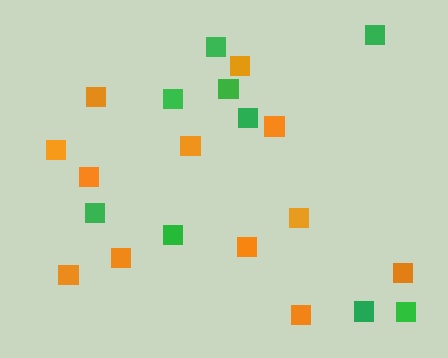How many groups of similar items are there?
There are 2 groups: one group of orange squares (12) and one group of green squares (9).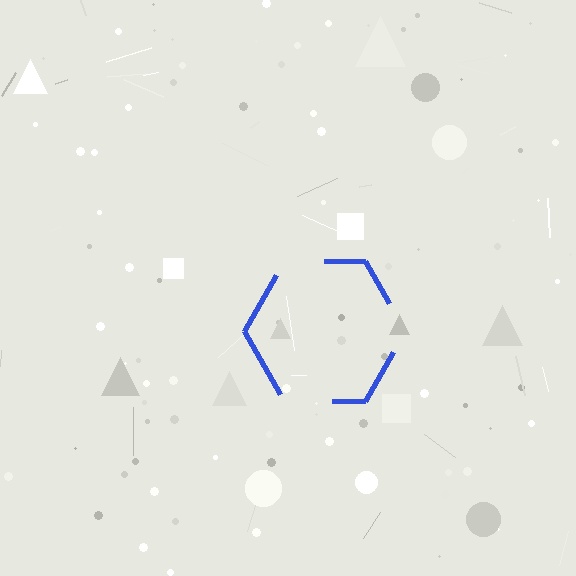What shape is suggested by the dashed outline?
The dashed outline suggests a hexagon.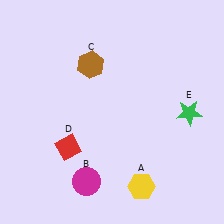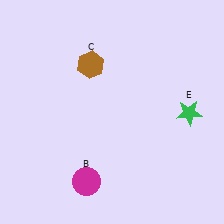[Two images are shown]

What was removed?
The yellow hexagon (A), the red diamond (D) were removed in Image 2.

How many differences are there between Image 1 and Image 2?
There are 2 differences between the two images.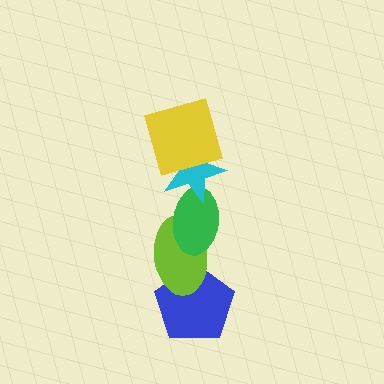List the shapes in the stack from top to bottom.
From top to bottom: the yellow square, the cyan star, the green ellipse, the lime ellipse, the blue pentagon.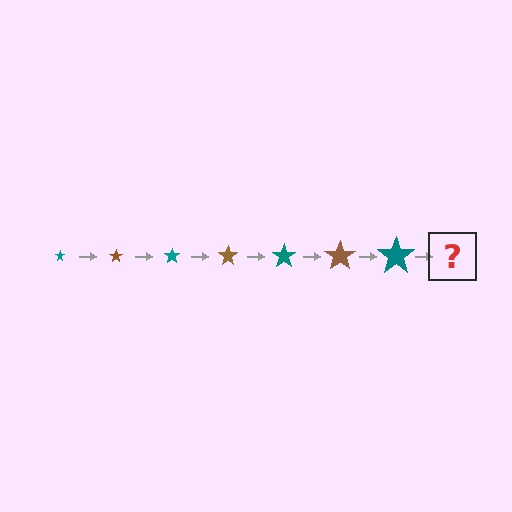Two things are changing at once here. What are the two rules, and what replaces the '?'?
The two rules are that the star grows larger each step and the color cycles through teal and brown. The '?' should be a brown star, larger than the previous one.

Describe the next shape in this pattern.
It should be a brown star, larger than the previous one.